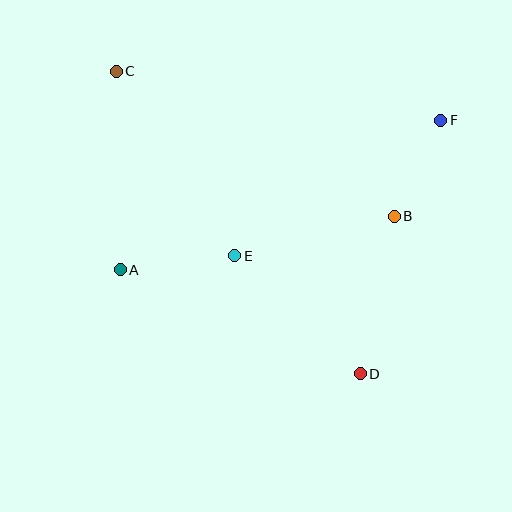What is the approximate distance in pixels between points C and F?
The distance between C and F is approximately 328 pixels.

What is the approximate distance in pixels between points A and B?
The distance between A and B is approximately 279 pixels.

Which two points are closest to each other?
Points B and F are closest to each other.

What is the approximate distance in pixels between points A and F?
The distance between A and F is approximately 353 pixels.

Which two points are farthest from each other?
Points C and D are farthest from each other.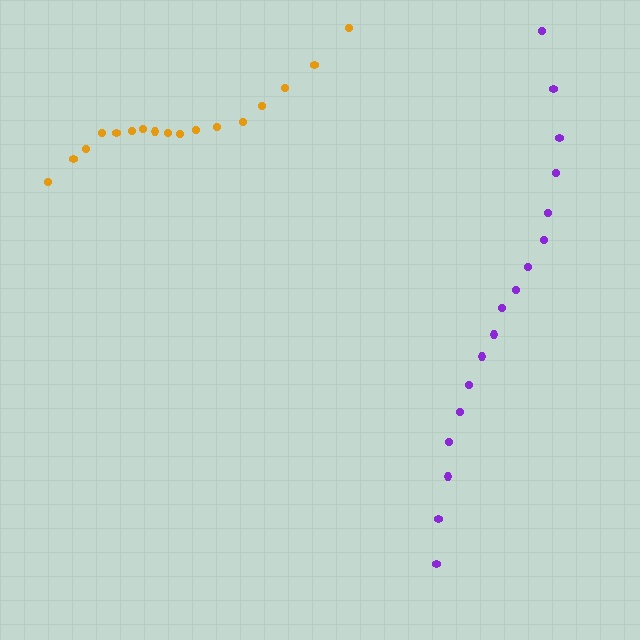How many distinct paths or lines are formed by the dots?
There are 2 distinct paths.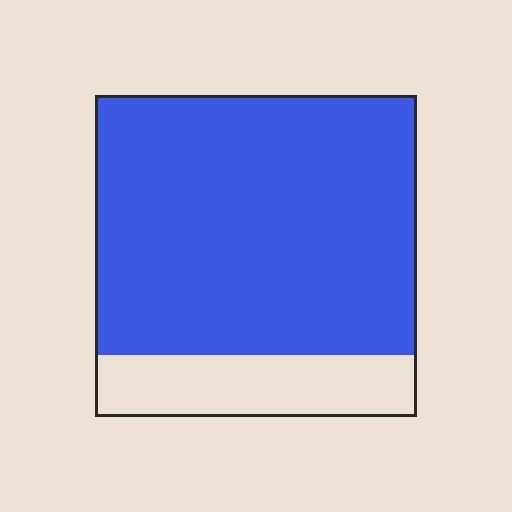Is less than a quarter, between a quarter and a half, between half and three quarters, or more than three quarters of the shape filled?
More than three quarters.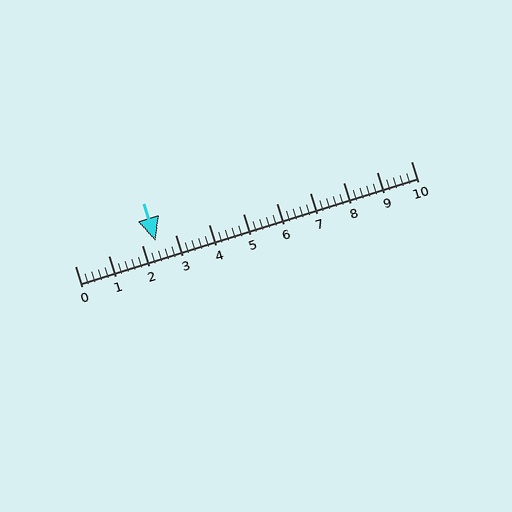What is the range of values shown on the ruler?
The ruler shows values from 0 to 10.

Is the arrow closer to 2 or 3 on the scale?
The arrow is closer to 2.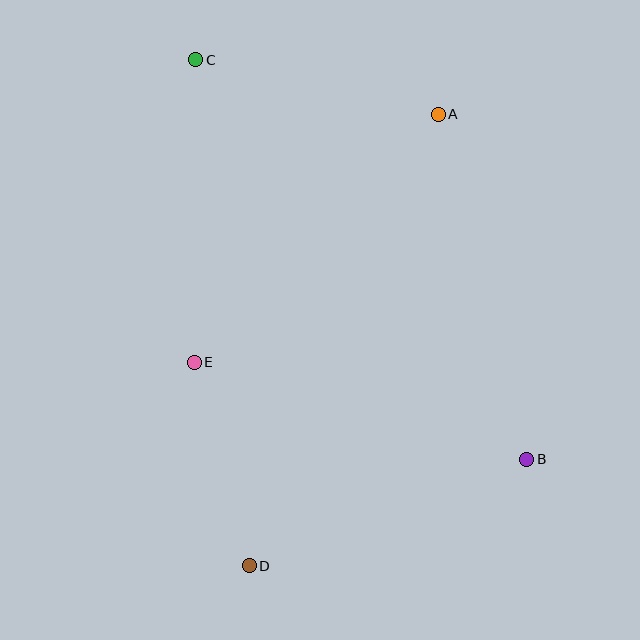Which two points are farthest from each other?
Points B and C are farthest from each other.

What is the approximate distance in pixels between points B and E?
The distance between B and E is approximately 346 pixels.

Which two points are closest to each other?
Points D and E are closest to each other.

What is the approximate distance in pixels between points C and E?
The distance between C and E is approximately 303 pixels.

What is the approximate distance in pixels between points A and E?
The distance between A and E is approximately 348 pixels.